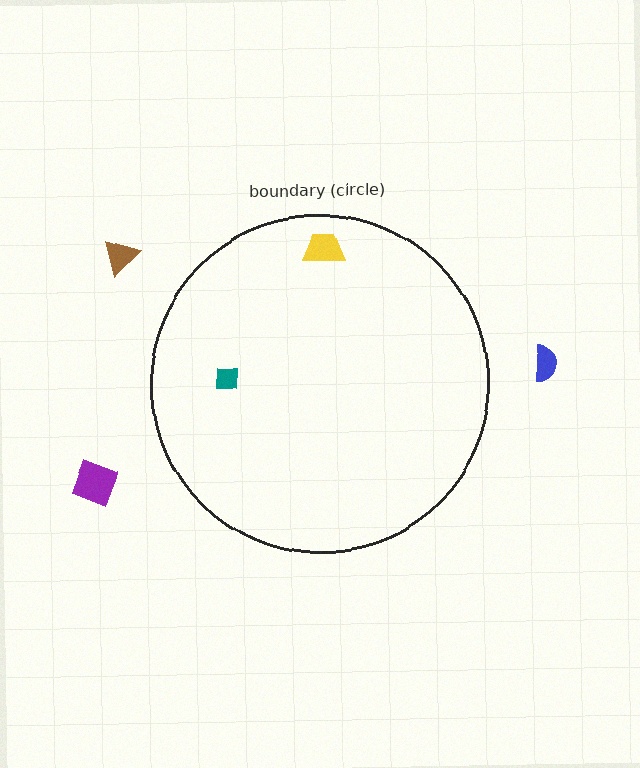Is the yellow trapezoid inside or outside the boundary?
Inside.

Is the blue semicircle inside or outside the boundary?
Outside.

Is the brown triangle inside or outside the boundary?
Outside.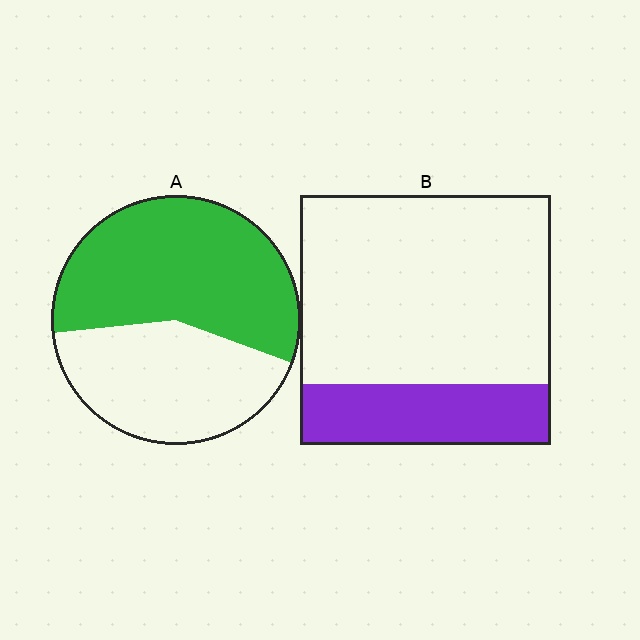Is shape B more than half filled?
No.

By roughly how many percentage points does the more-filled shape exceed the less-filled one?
By roughly 35 percentage points (A over B).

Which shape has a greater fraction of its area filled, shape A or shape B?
Shape A.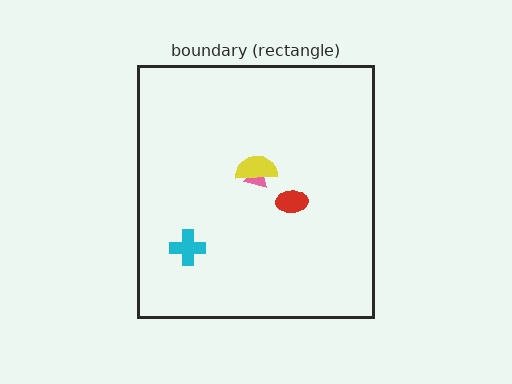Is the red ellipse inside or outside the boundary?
Inside.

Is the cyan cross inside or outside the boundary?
Inside.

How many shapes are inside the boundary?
4 inside, 0 outside.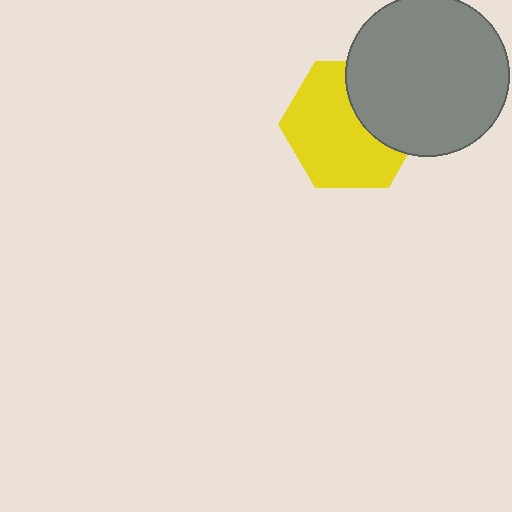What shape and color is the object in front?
The object in front is a gray circle.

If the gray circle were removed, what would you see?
You would see the complete yellow hexagon.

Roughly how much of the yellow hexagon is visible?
Most of it is visible (roughly 66%).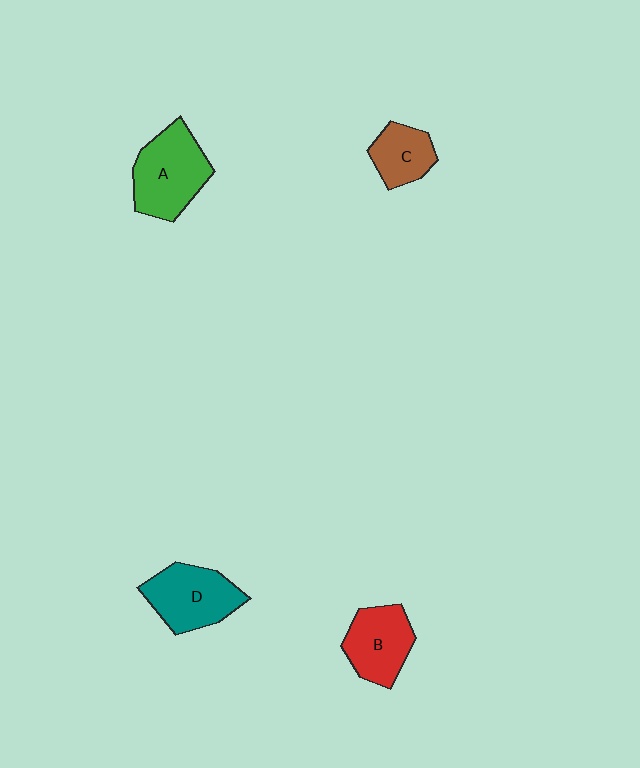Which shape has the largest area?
Shape A (green).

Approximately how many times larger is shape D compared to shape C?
Approximately 1.5 times.